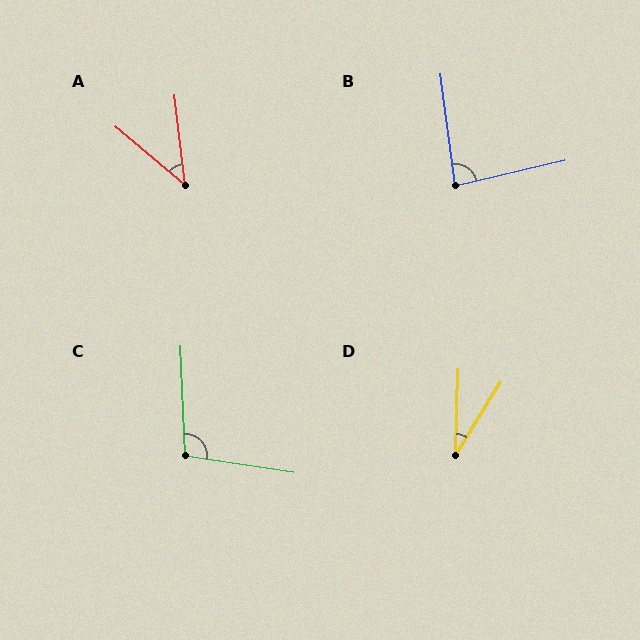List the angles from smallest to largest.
D (30°), A (44°), B (84°), C (101°).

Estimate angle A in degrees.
Approximately 44 degrees.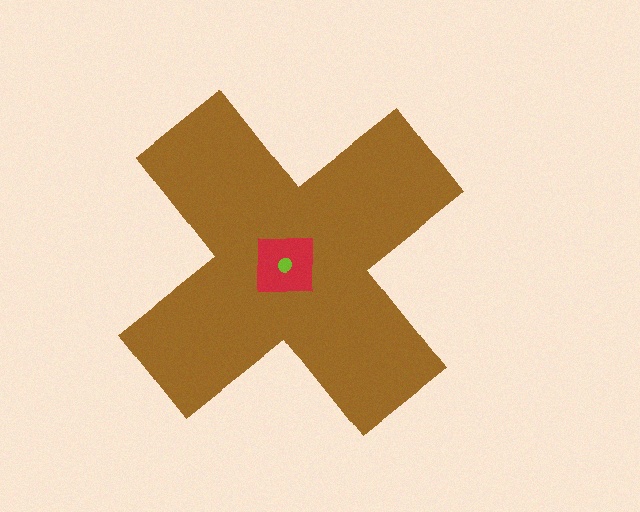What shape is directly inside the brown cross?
The red square.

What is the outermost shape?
The brown cross.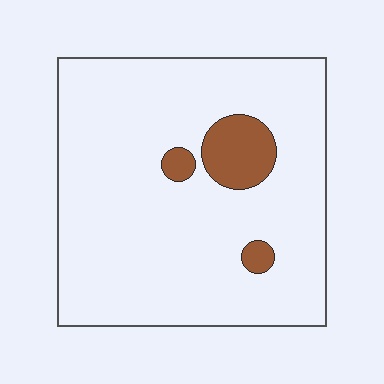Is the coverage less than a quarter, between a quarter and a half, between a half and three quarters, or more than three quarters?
Less than a quarter.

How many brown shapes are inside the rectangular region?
3.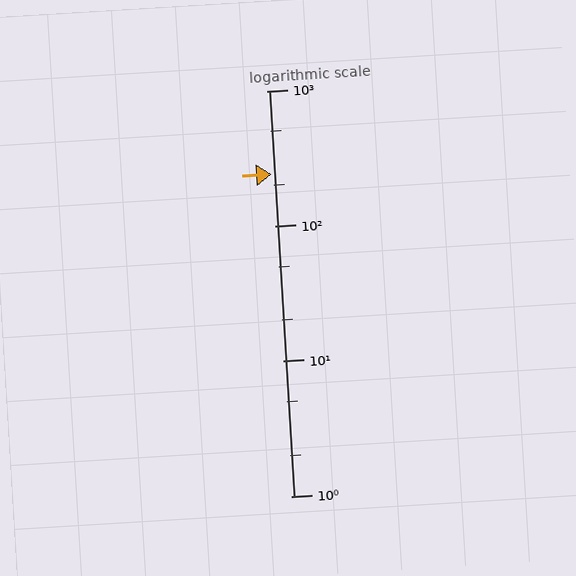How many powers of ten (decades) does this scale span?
The scale spans 3 decades, from 1 to 1000.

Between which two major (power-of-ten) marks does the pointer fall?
The pointer is between 100 and 1000.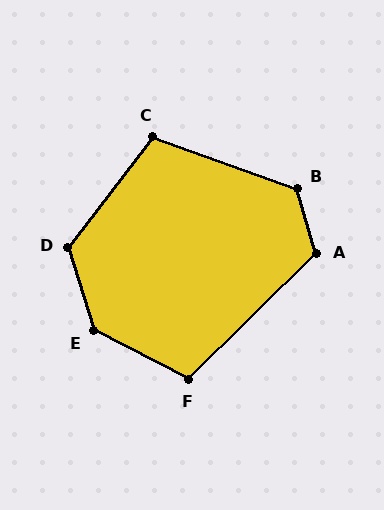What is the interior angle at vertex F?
Approximately 108 degrees (obtuse).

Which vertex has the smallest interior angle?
C, at approximately 108 degrees.